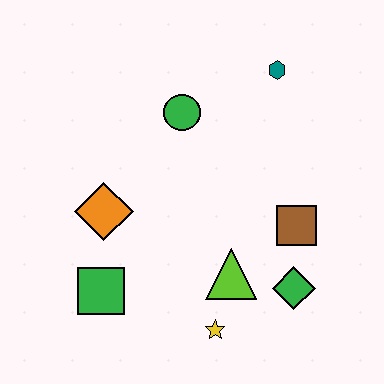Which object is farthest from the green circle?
The yellow star is farthest from the green circle.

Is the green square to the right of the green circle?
No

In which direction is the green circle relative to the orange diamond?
The green circle is above the orange diamond.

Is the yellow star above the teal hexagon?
No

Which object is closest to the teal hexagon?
The green circle is closest to the teal hexagon.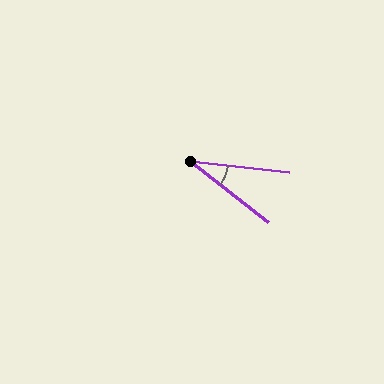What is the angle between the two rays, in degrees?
Approximately 32 degrees.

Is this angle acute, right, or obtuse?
It is acute.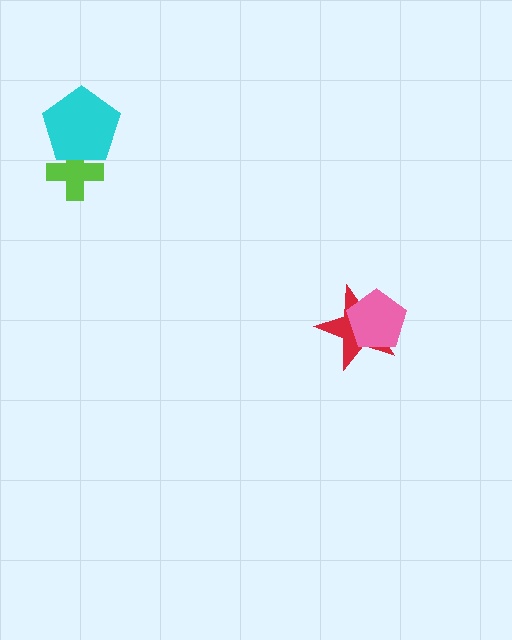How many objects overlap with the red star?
1 object overlaps with the red star.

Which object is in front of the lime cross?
The cyan pentagon is in front of the lime cross.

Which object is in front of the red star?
The pink pentagon is in front of the red star.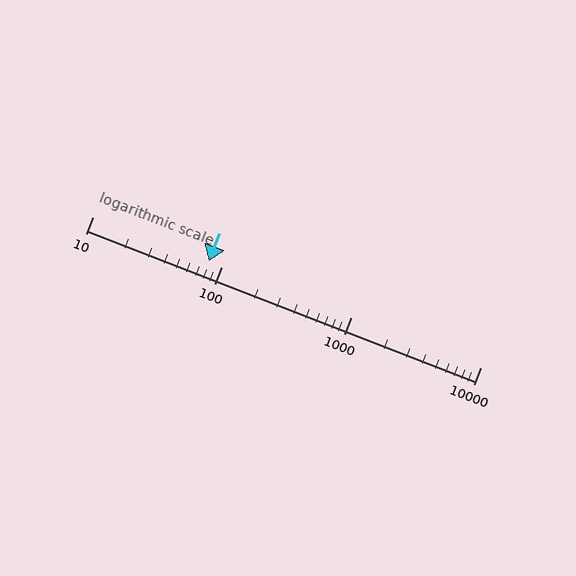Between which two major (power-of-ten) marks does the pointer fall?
The pointer is between 10 and 100.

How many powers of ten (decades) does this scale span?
The scale spans 3 decades, from 10 to 10000.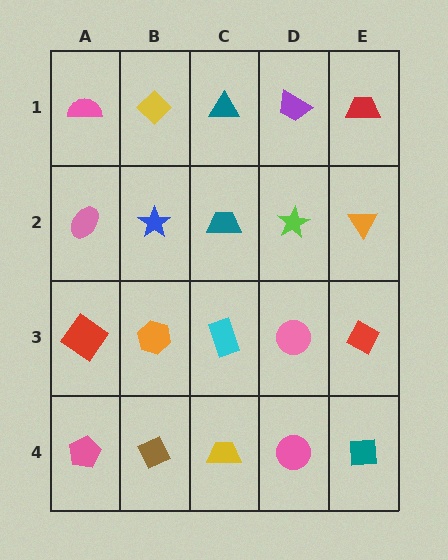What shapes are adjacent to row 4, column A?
A red diamond (row 3, column A), a brown diamond (row 4, column B).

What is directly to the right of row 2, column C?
A lime star.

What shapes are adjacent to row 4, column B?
An orange hexagon (row 3, column B), a pink pentagon (row 4, column A), a yellow trapezoid (row 4, column C).